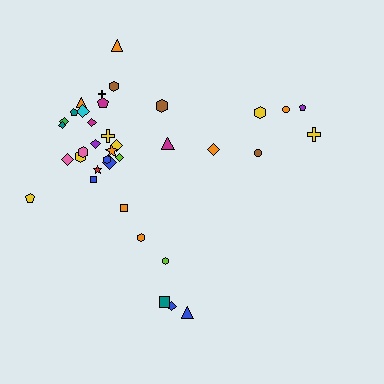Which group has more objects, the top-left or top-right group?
The top-left group.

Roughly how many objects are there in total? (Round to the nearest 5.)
Roughly 35 objects in total.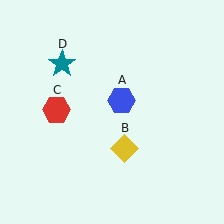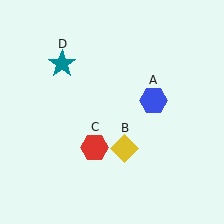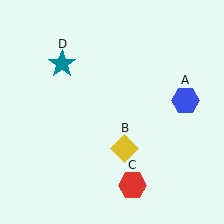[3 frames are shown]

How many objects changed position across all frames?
2 objects changed position: blue hexagon (object A), red hexagon (object C).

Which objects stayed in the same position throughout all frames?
Yellow diamond (object B) and teal star (object D) remained stationary.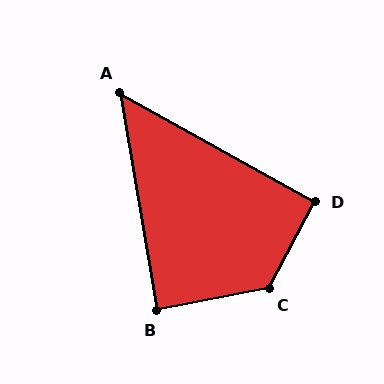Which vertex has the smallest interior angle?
A, at approximately 51 degrees.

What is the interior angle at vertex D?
Approximately 91 degrees (approximately right).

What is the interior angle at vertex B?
Approximately 89 degrees (approximately right).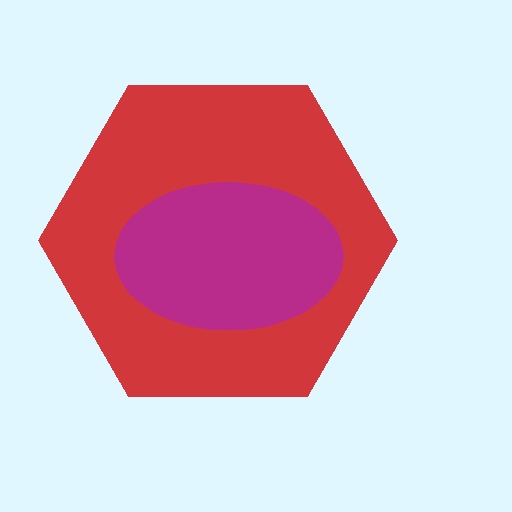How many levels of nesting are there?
2.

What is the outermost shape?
The red hexagon.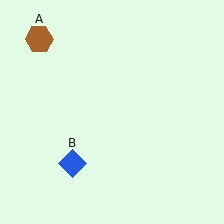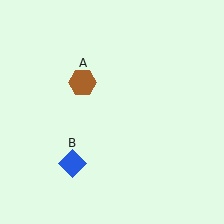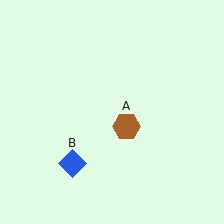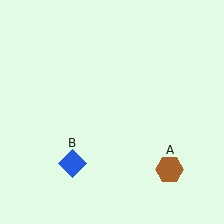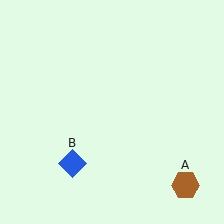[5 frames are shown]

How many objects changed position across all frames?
1 object changed position: brown hexagon (object A).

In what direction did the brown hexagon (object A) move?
The brown hexagon (object A) moved down and to the right.